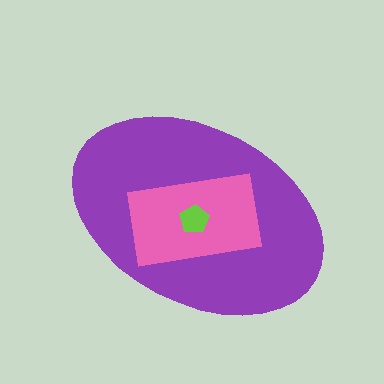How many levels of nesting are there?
3.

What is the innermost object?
The lime pentagon.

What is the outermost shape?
The purple ellipse.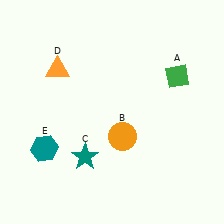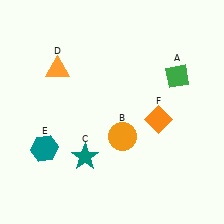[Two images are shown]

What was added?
An orange diamond (F) was added in Image 2.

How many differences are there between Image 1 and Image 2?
There is 1 difference between the two images.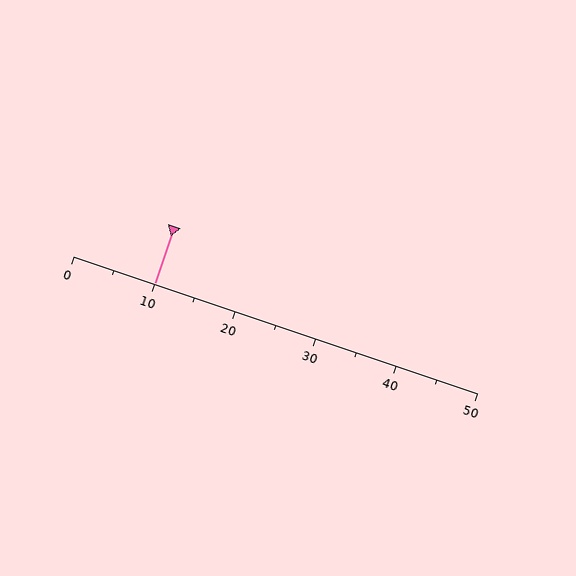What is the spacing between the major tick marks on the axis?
The major ticks are spaced 10 apart.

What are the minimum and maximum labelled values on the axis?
The axis runs from 0 to 50.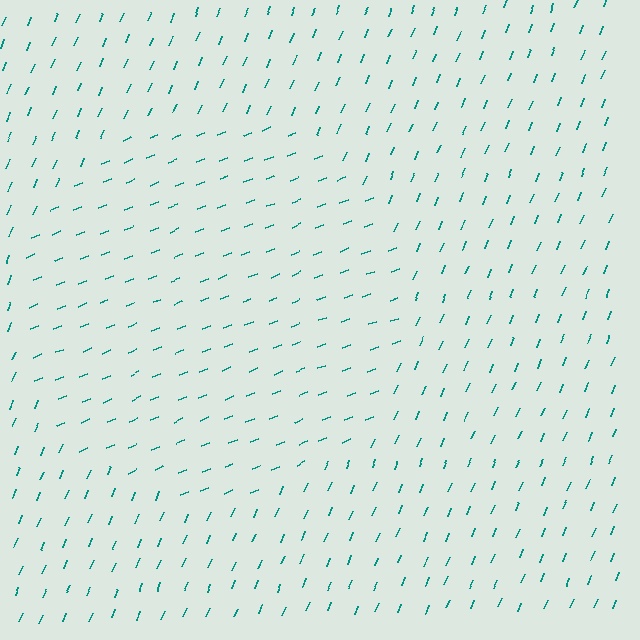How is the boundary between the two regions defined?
The boundary is defined purely by a change in line orientation (approximately 45 degrees difference). All lines are the same color and thickness.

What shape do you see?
I see a circle.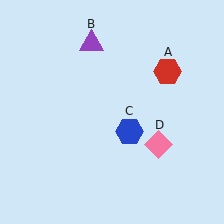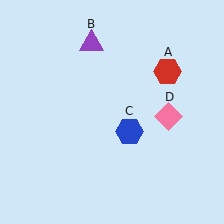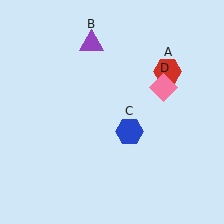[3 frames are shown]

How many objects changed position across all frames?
1 object changed position: pink diamond (object D).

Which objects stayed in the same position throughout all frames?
Red hexagon (object A) and purple triangle (object B) and blue hexagon (object C) remained stationary.